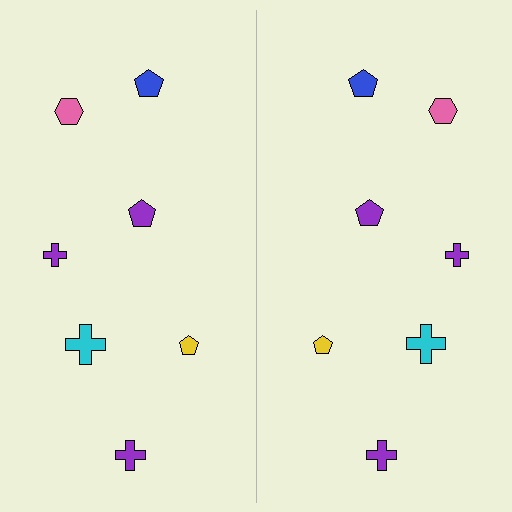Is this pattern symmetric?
Yes, this pattern has bilateral (reflection) symmetry.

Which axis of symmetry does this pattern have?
The pattern has a vertical axis of symmetry running through the center of the image.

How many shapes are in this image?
There are 14 shapes in this image.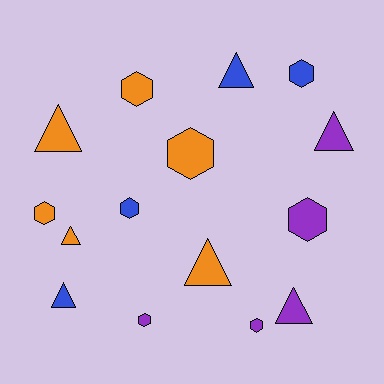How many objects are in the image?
There are 15 objects.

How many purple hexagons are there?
There are 3 purple hexagons.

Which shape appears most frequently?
Hexagon, with 8 objects.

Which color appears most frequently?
Orange, with 6 objects.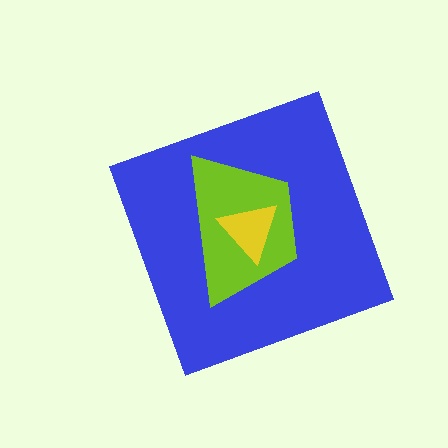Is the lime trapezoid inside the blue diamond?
Yes.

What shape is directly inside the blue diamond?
The lime trapezoid.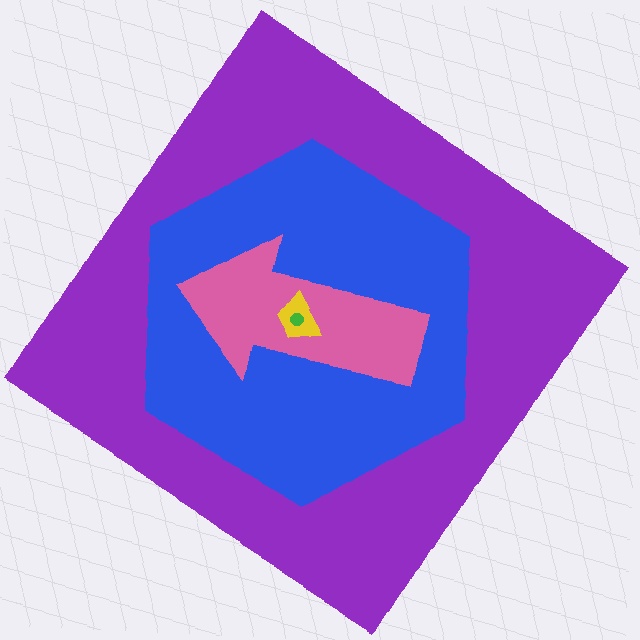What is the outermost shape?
The purple diamond.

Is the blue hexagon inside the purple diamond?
Yes.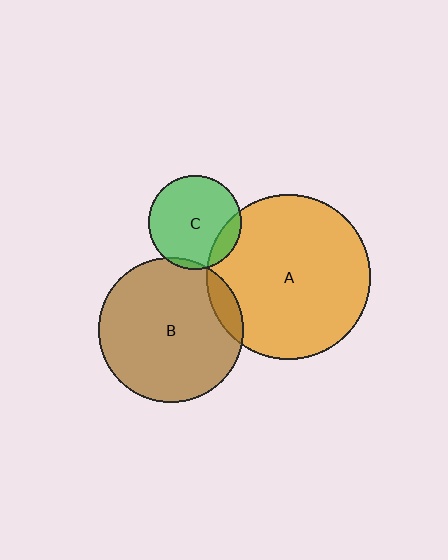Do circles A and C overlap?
Yes.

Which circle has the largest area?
Circle A (orange).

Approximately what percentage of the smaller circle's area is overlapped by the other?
Approximately 15%.